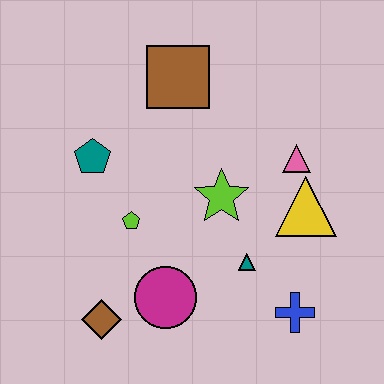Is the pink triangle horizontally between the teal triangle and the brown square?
No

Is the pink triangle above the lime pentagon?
Yes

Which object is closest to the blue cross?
The teal triangle is closest to the blue cross.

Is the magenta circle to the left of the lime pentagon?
No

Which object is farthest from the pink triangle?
The brown diamond is farthest from the pink triangle.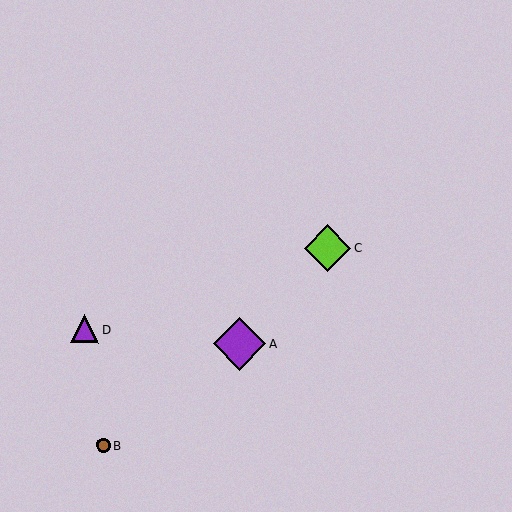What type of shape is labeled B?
Shape B is a brown circle.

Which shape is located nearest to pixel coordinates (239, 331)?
The purple diamond (labeled A) at (239, 344) is nearest to that location.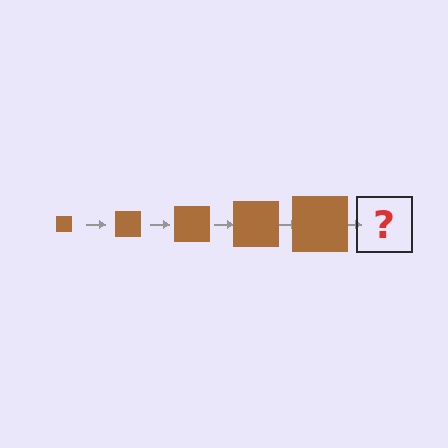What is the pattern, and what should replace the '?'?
The pattern is that the square gets progressively larger each step. The '?' should be a brown square, larger than the previous one.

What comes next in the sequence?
The next element should be a brown square, larger than the previous one.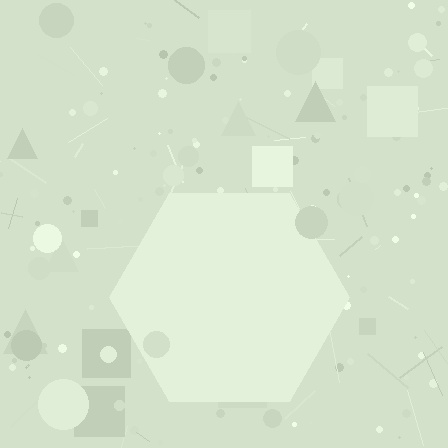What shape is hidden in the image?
A hexagon is hidden in the image.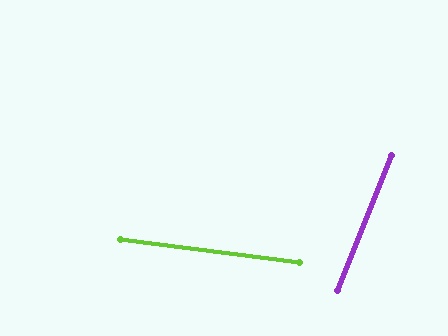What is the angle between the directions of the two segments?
Approximately 76 degrees.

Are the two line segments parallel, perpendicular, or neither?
Neither parallel nor perpendicular — they differ by about 76°.